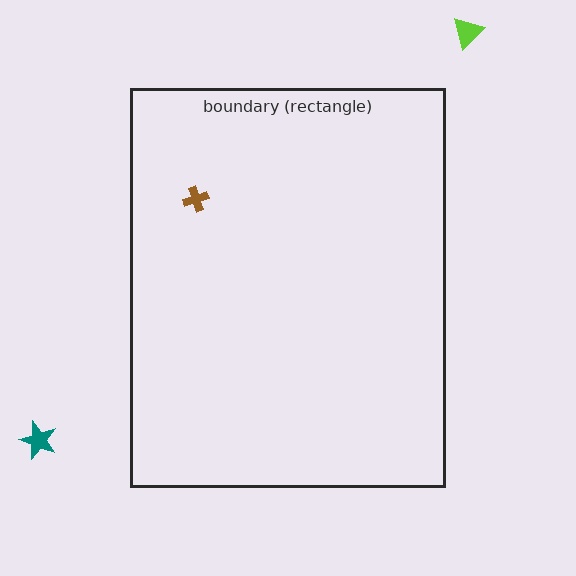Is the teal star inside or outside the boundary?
Outside.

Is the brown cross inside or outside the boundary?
Inside.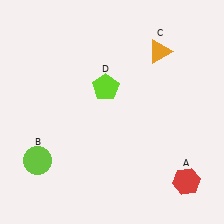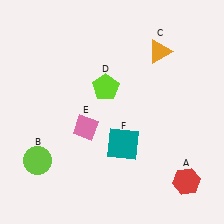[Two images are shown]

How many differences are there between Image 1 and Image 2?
There are 2 differences between the two images.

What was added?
A pink diamond (E), a teal square (F) were added in Image 2.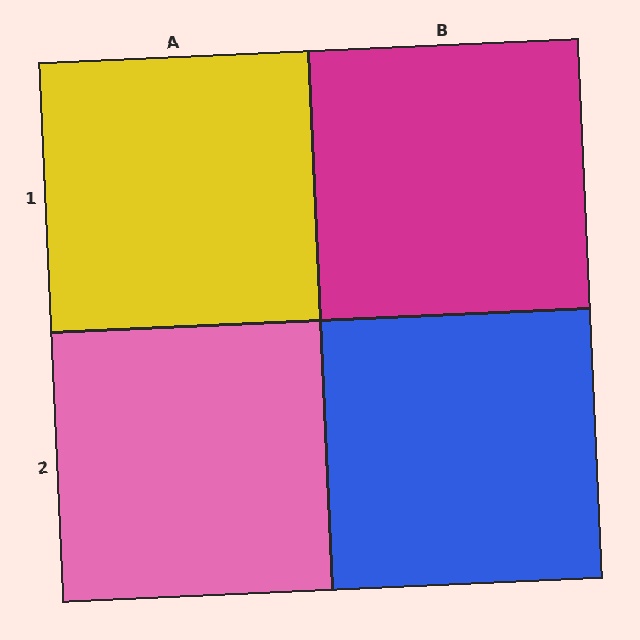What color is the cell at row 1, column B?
Magenta.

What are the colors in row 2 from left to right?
Pink, blue.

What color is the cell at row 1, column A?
Yellow.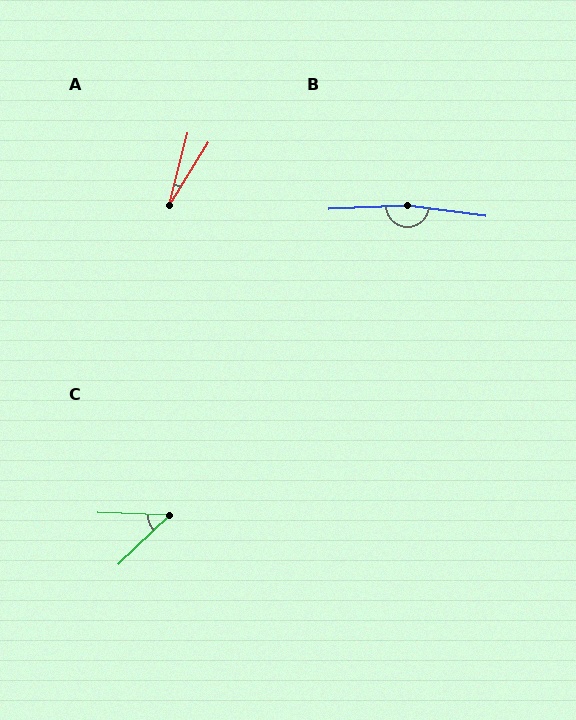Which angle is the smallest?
A, at approximately 18 degrees.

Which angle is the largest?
B, at approximately 169 degrees.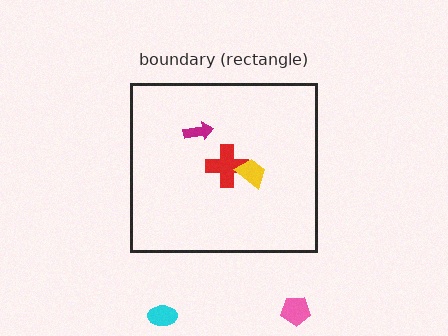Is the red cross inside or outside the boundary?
Inside.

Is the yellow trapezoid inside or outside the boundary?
Inside.